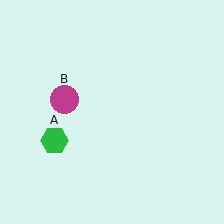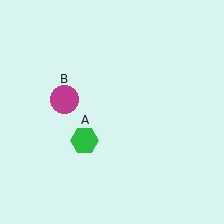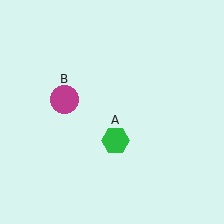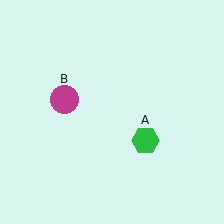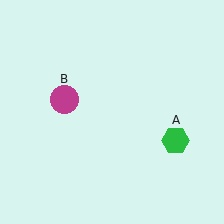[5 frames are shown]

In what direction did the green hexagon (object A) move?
The green hexagon (object A) moved right.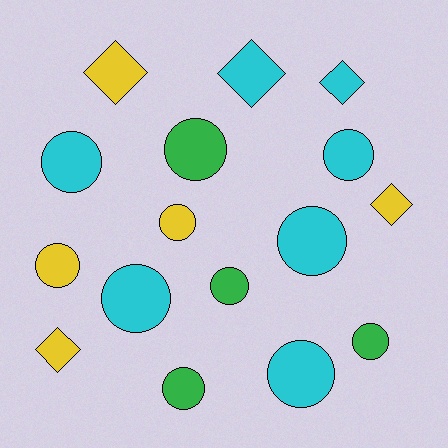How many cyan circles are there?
There are 5 cyan circles.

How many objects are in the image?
There are 16 objects.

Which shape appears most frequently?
Circle, with 11 objects.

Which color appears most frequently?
Cyan, with 7 objects.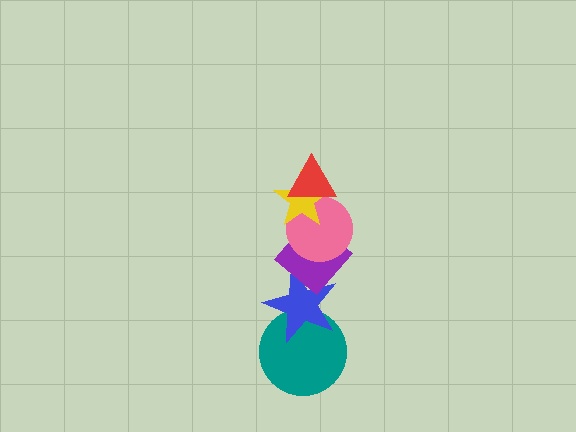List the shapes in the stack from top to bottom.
From top to bottom: the red triangle, the yellow star, the pink circle, the purple diamond, the blue star, the teal circle.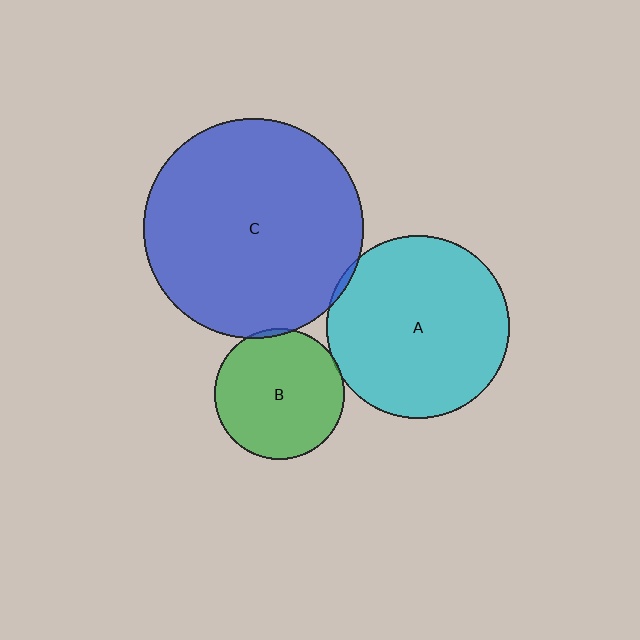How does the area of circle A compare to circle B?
Approximately 2.0 times.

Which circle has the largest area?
Circle C (blue).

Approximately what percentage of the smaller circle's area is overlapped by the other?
Approximately 5%.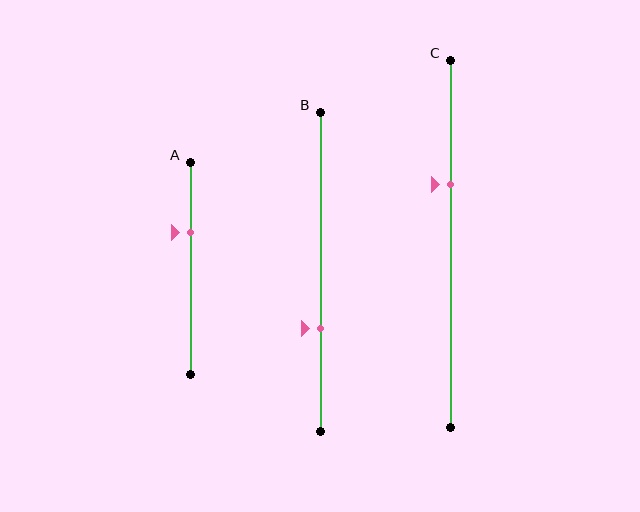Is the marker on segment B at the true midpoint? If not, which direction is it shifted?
No, the marker on segment B is shifted downward by about 18% of the segment length.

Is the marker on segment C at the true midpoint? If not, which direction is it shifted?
No, the marker on segment C is shifted upward by about 16% of the segment length.